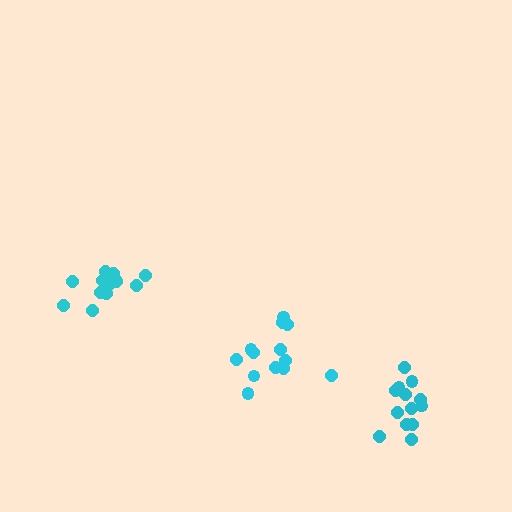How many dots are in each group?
Group 1: 13 dots, Group 2: 14 dots, Group 3: 13 dots (40 total).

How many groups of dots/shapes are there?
There are 3 groups.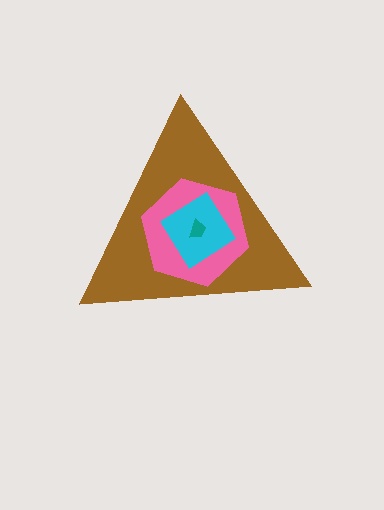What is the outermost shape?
The brown triangle.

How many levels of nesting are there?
4.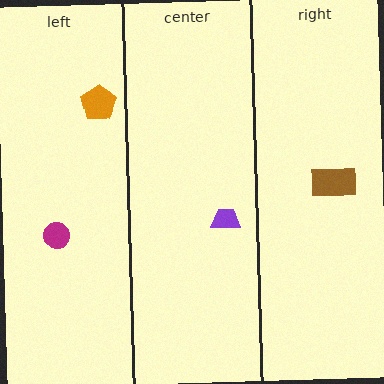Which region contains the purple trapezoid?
The center region.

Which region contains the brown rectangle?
The right region.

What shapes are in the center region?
The purple trapezoid.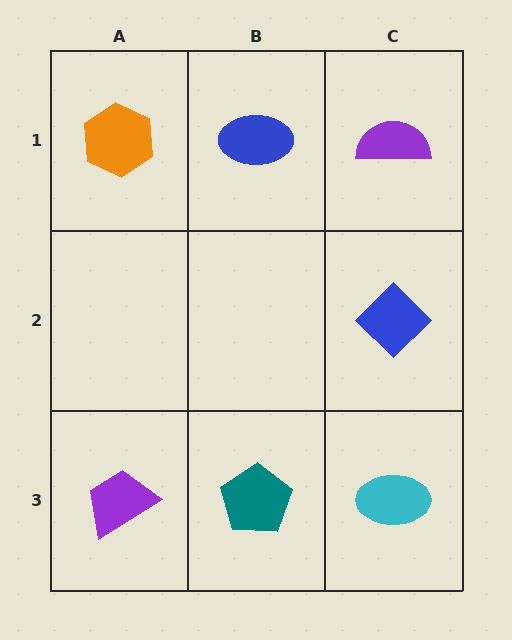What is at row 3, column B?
A teal pentagon.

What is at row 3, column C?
A cyan ellipse.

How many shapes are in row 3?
3 shapes.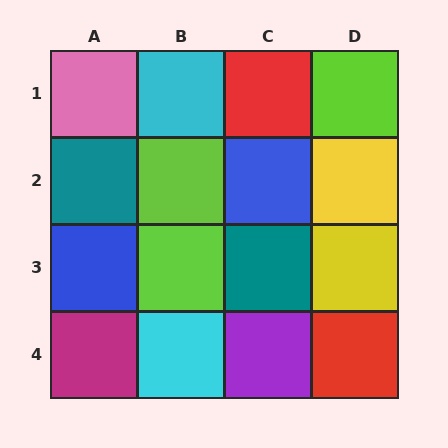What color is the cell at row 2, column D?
Yellow.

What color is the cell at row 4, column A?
Magenta.